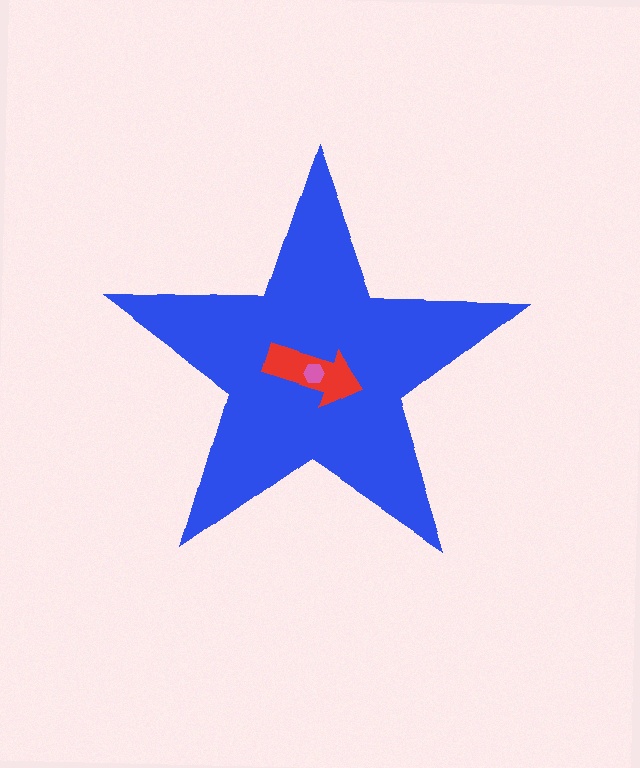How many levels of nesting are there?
3.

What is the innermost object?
The pink hexagon.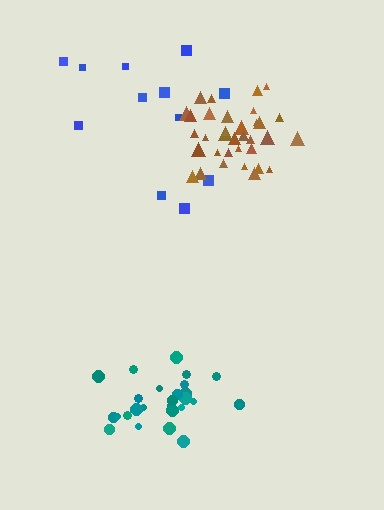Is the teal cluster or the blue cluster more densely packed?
Teal.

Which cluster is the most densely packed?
Brown.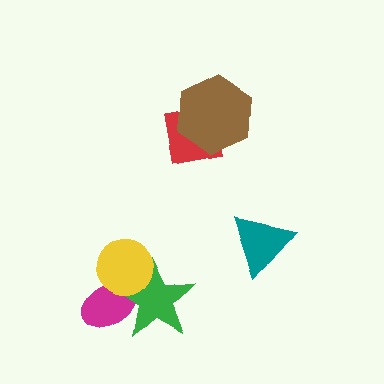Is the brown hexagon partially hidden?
No, no other shape covers it.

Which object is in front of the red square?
The brown hexagon is in front of the red square.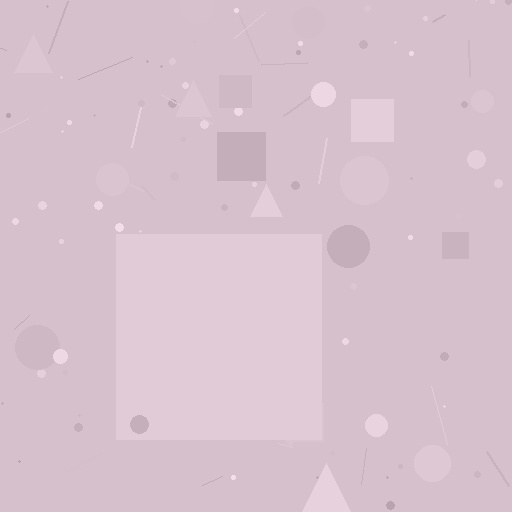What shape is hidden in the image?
A square is hidden in the image.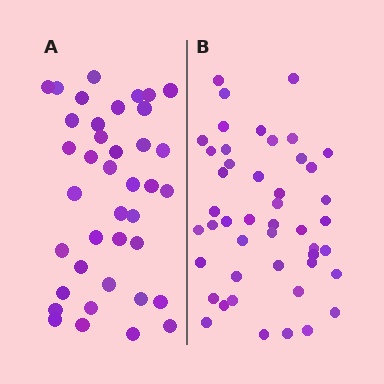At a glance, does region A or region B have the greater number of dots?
Region B (the right region) has more dots.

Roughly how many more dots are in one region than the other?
Region B has roughly 8 or so more dots than region A.